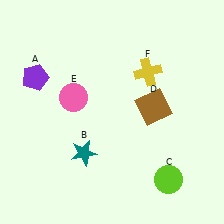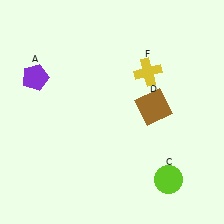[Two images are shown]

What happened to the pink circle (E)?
The pink circle (E) was removed in Image 2. It was in the top-left area of Image 1.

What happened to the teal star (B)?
The teal star (B) was removed in Image 2. It was in the bottom-left area of Image 1.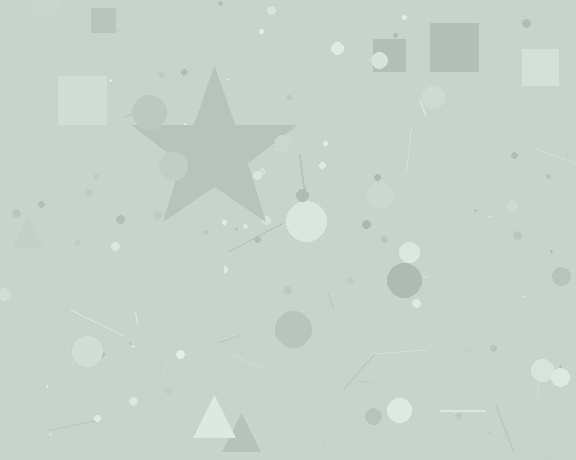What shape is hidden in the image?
A star is hidden in the image.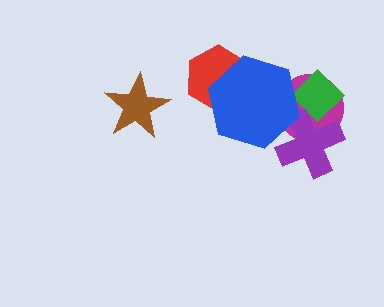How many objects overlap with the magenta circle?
3 objects overlap with the magenta circle.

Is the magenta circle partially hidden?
Yes, it is partially covered by another shape.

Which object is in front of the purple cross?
The blue hexagon is in front of the purple cross.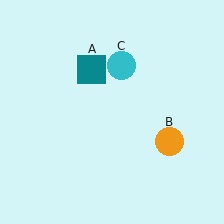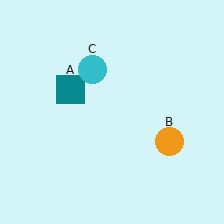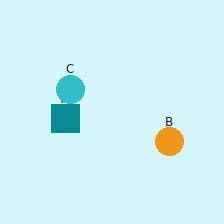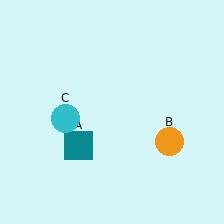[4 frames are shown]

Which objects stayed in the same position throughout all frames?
Orange circle (object B) remained stationary.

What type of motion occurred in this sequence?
The teal square (object A), cyan circle (object C) rotated counterclockwise around the center of the scene.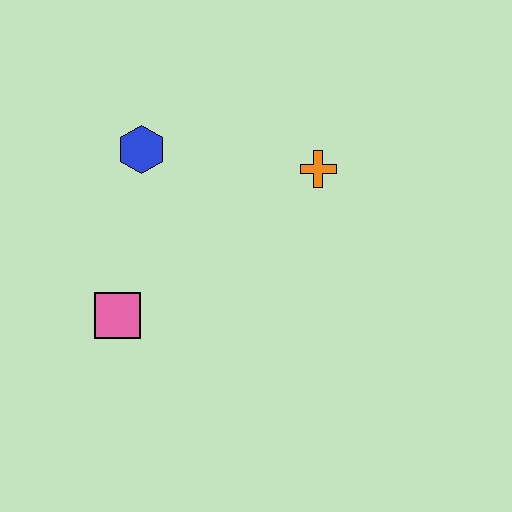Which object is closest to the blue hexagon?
The pink square is closest to the blue hexagon.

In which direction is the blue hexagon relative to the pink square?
The blue hexagon is above the pink square.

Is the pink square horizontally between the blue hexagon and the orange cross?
No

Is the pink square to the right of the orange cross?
No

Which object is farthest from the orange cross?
The pink square is farthest from the orange cross.